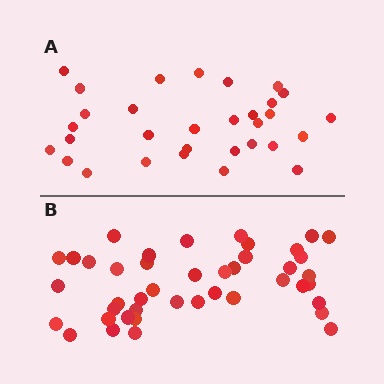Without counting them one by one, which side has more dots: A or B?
Region B (the bottom region) has more dots.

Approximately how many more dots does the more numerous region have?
Region B has roughly 12 or so more dots than region A.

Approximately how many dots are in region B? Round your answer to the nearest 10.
About 40 dots. (The exact count is 43, which rounds to 40.)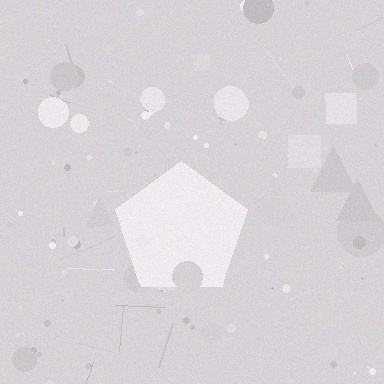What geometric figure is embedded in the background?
A pentagon is embedded in the background.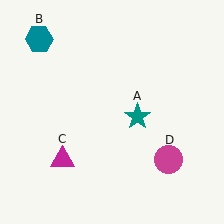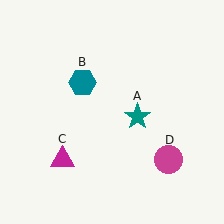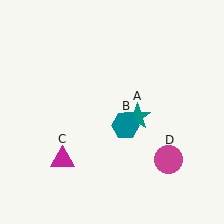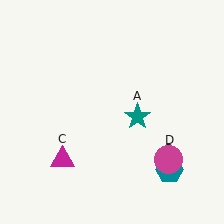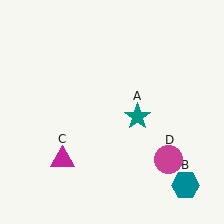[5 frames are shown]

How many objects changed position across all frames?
1 object changed position: teal hexagon (object B).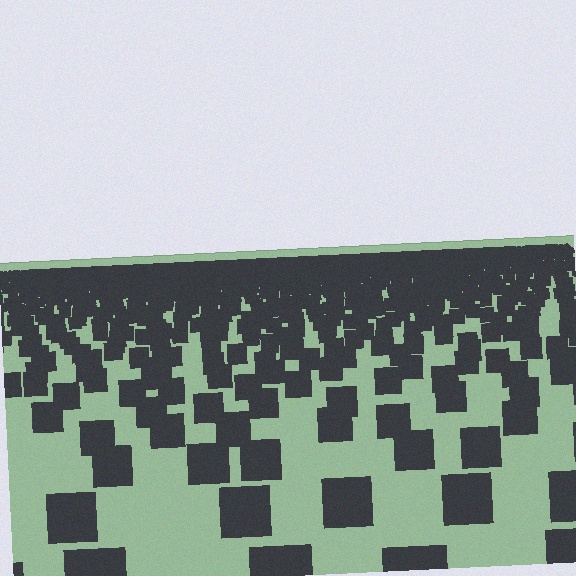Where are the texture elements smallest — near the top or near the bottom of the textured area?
Near the top.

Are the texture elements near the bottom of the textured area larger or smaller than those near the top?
Larger. Near the bottom, elements are closer to the viewer and appear at a bigger on-screen size.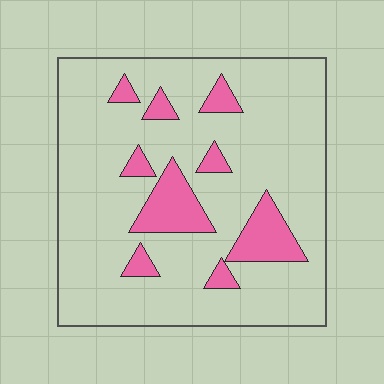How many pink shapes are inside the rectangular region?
9.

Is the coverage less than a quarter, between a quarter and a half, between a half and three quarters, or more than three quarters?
Less than a quarter.